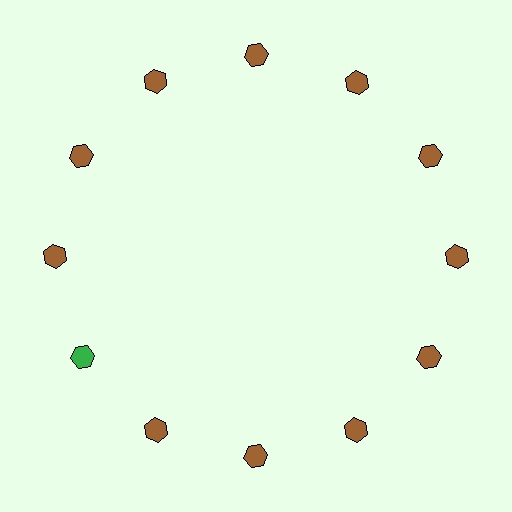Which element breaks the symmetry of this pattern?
The green hexagon at roughly the 8 o'clock position breaks the symmetry. All other shapes are brown hexagons.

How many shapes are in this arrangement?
There are 12 shapes arranged in a ring pattern.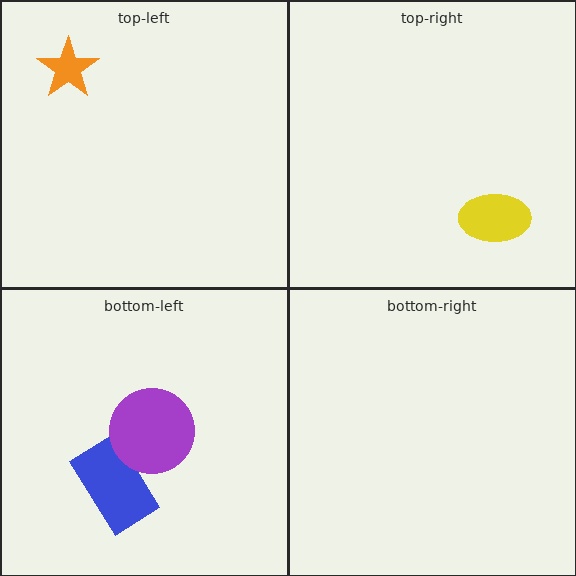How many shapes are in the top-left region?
1.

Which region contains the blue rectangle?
The bottom-left region.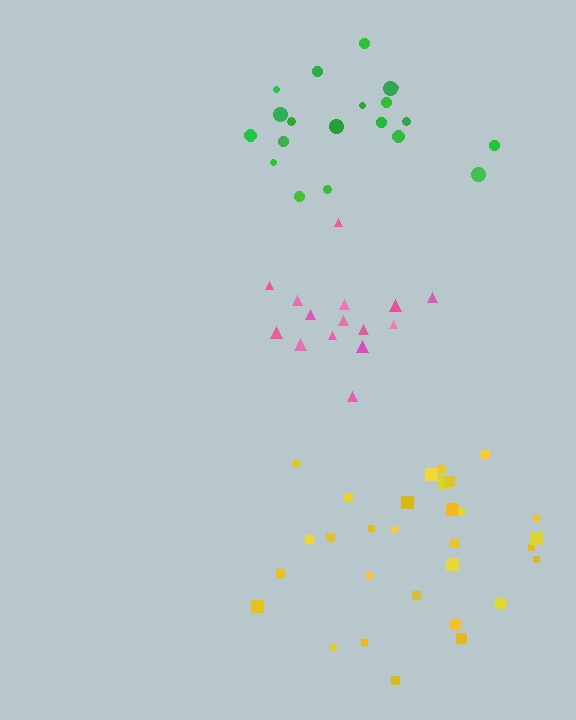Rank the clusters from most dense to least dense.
pink, yellow, green.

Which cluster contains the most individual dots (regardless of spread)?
Yellow (30).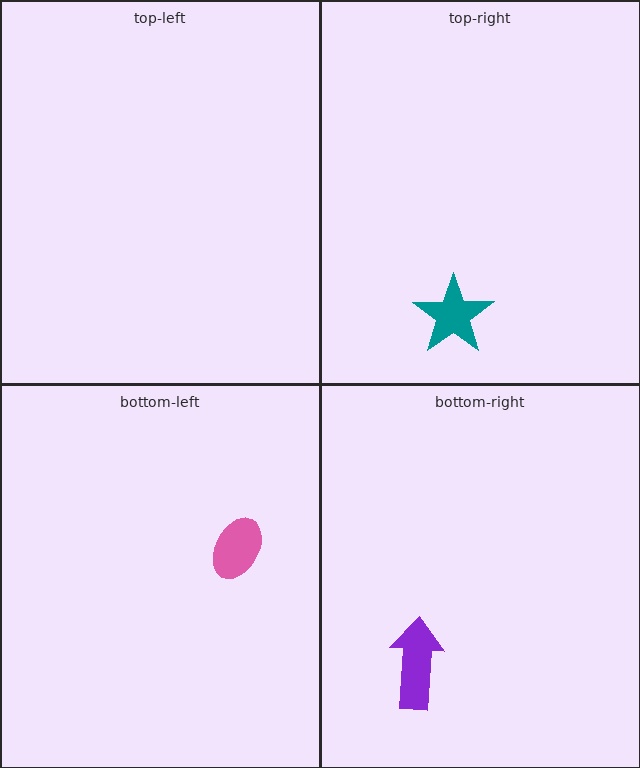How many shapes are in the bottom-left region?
1.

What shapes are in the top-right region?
The teal star.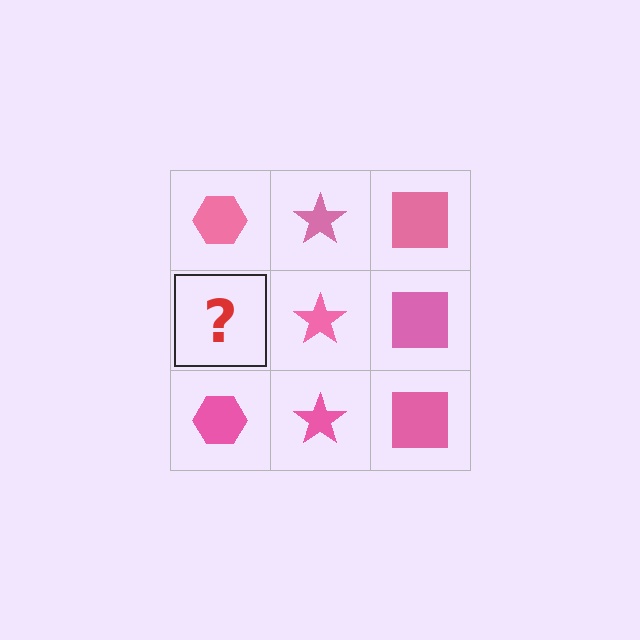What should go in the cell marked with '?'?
The missing cell should contain a pink hexagon.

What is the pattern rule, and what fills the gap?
The rule is that each column has a consistent shape. The gap should be filled with a pink hexagon.